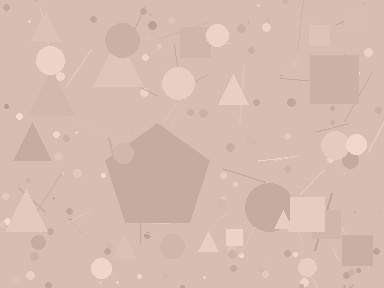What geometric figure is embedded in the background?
A pentagon is embedded in the background.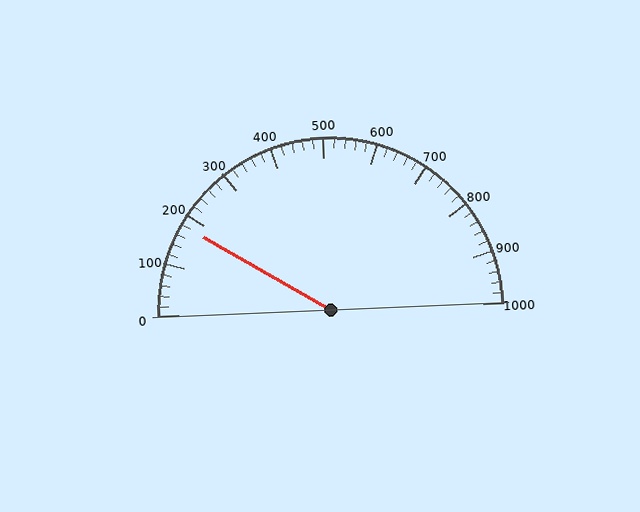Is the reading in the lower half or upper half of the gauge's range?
The reading is in the lower half of the range (0 to 1000).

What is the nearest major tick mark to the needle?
The nearest major tick mark is 200.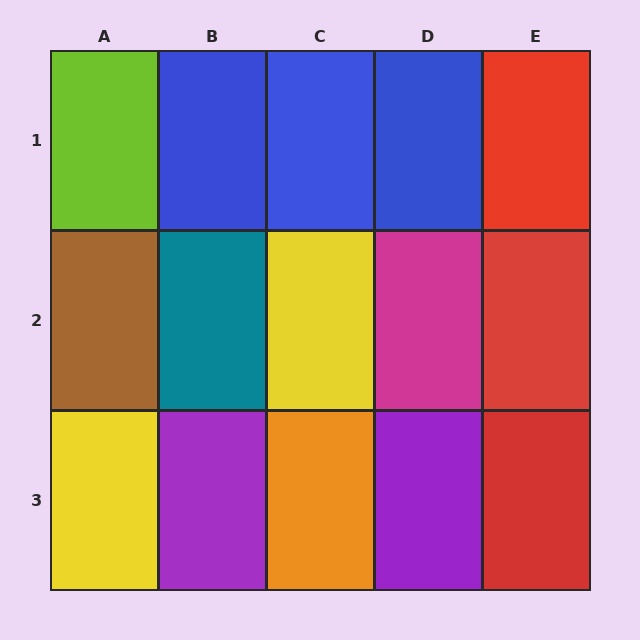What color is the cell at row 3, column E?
Red.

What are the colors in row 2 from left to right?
Brown, teal, yellow, magenta, red.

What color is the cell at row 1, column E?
Red.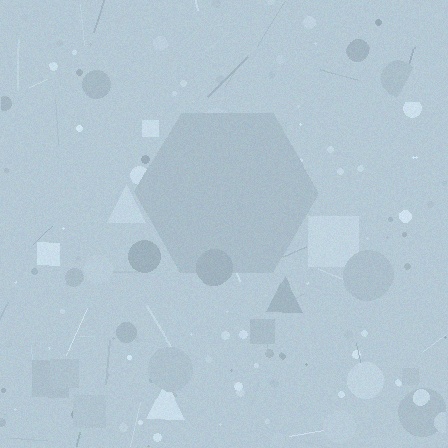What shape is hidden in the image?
A hexagon is hidden in the image.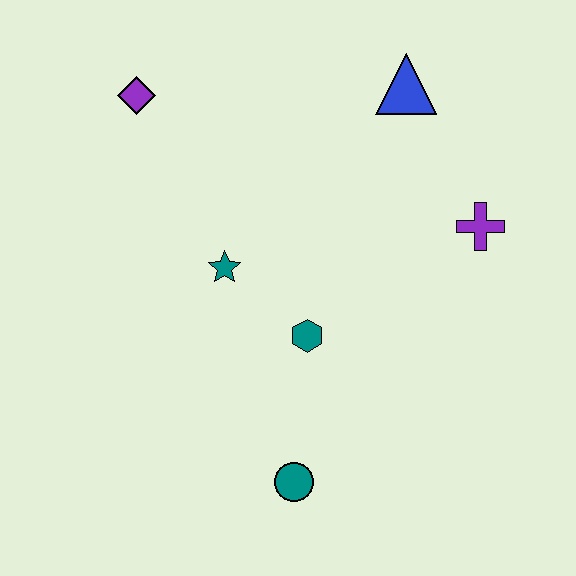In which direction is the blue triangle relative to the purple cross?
The blue triangle is above the purple cross.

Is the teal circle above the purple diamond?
No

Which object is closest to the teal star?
The teal hexagon is closest to the teal star.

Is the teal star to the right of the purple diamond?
Yes